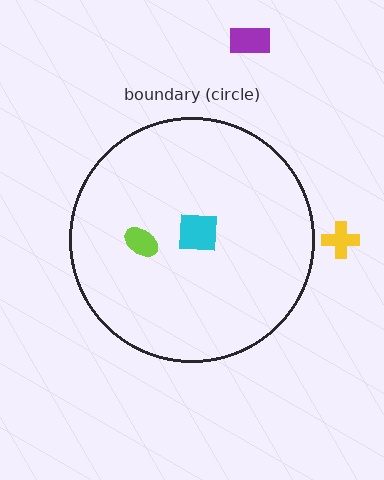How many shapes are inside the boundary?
2 inside, 2 outside.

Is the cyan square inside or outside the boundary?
Inside.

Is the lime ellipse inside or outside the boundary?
Inside.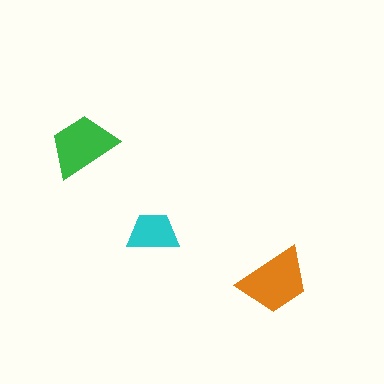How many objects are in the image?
There are 3 objects in the image.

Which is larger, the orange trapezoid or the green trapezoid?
The orange one.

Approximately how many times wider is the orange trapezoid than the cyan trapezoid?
About 1.5 times wider.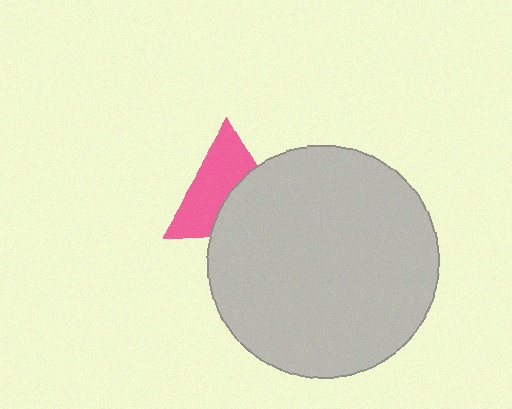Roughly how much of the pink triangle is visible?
About half of it is visible (roughly 56%).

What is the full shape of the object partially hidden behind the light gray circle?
The partially hidden object is a pink triangle.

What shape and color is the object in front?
The object in front is a light gray circle.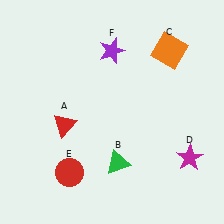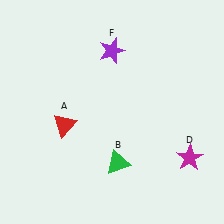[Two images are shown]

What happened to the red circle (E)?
The red circle (E) was removed in Image 2. It was in the bottom-left area of Image 1.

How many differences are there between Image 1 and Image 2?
There are 2 differences between the two images.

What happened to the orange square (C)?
The orange square (C) was removed in Image 2. It was in the top-right area of Image 1.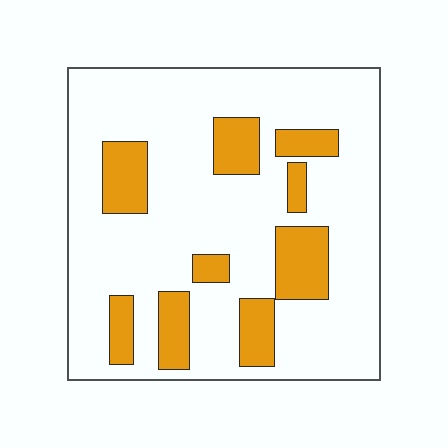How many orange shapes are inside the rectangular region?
9.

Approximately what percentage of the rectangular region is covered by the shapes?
Approximately 20%.